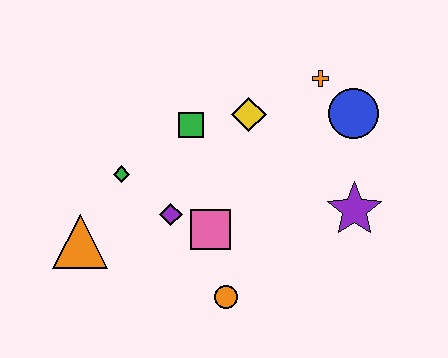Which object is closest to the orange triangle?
The green diamond is closest to the orange triangle.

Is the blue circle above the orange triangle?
Yes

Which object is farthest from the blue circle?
The orange triangle is farthest from the blue circle.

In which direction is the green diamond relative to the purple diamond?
The green diamond is to the left of the purple diamond.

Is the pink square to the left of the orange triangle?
No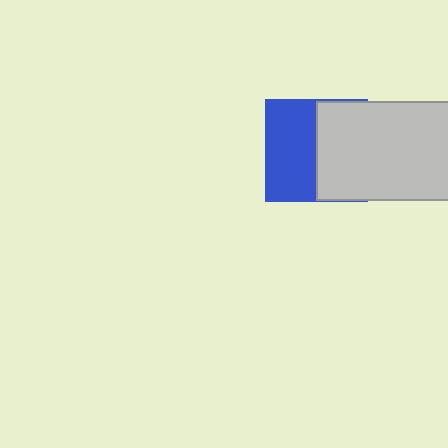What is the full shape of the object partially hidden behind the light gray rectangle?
The partially hidden object is a blue square.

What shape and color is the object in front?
The object in front is a light gray rectangle.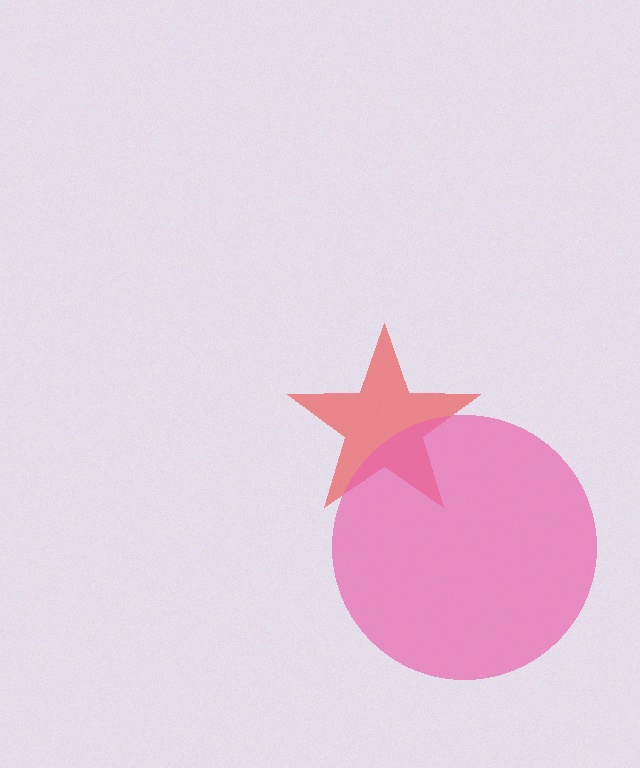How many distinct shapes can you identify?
There are 2 distinct shapes: a red star, a pink circle.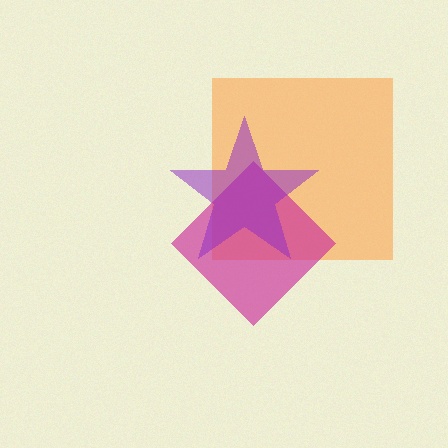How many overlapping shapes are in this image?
There are 3 overlapping shapes in the image.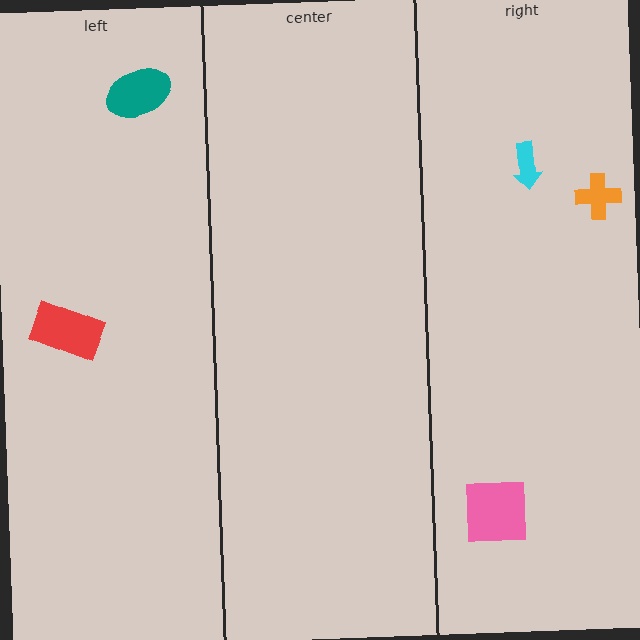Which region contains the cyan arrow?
The right region.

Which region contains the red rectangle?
The left region.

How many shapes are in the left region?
2.